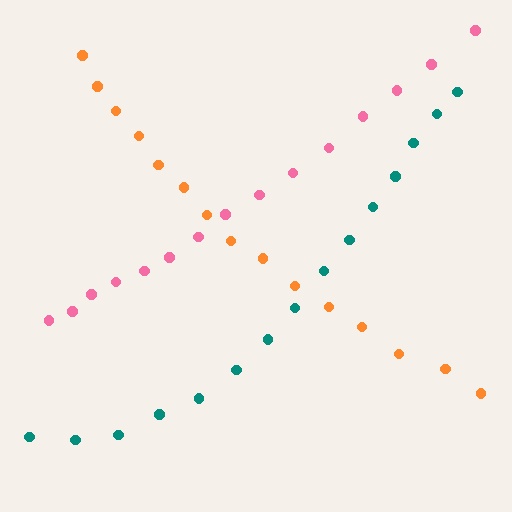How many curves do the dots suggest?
There are 3 distinct paths.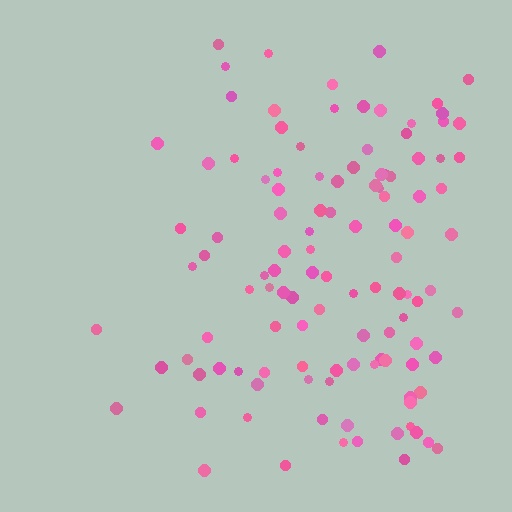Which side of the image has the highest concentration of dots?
The right.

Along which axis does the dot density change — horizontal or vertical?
Horizontal.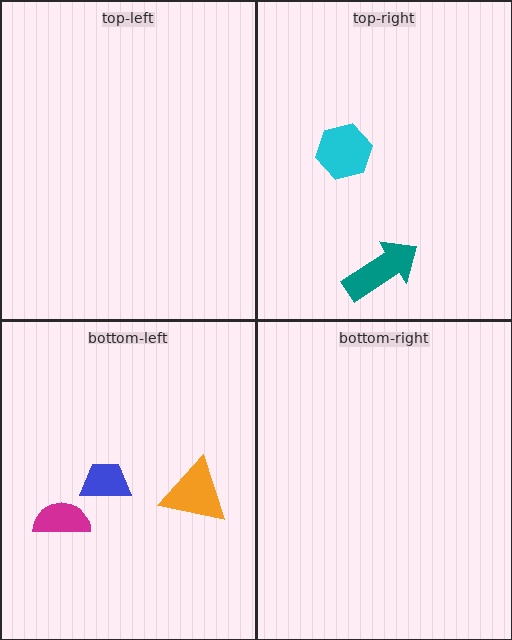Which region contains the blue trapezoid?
The bottom-left region.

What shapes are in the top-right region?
The teal arrow, the cyan hexagon.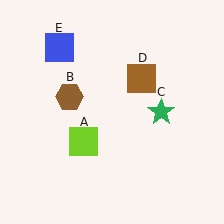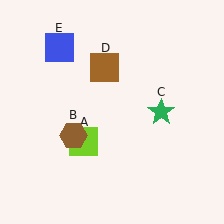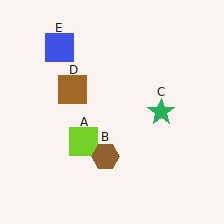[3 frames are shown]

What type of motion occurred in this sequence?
The brown hexagon (object B), brown square (object D) rotated counterclockwise around the center of the scene.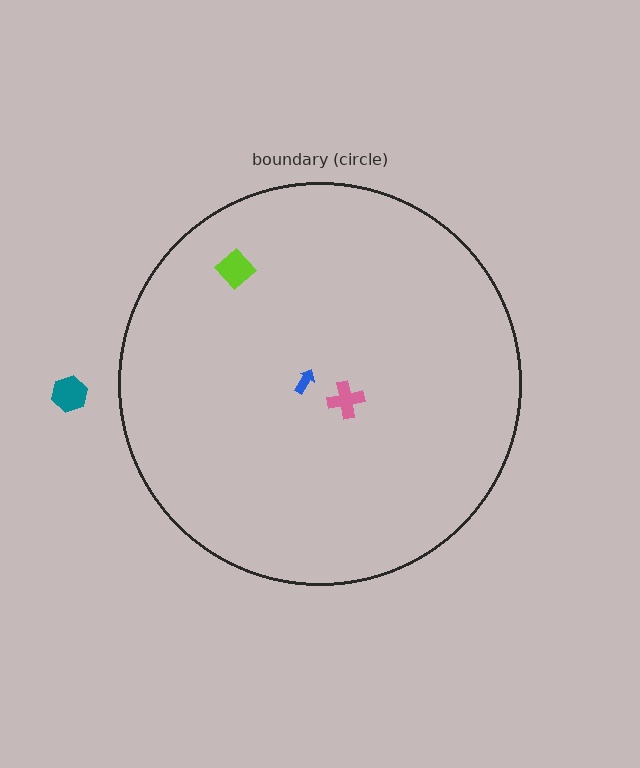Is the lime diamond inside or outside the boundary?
Inside.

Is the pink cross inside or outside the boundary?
Inside.